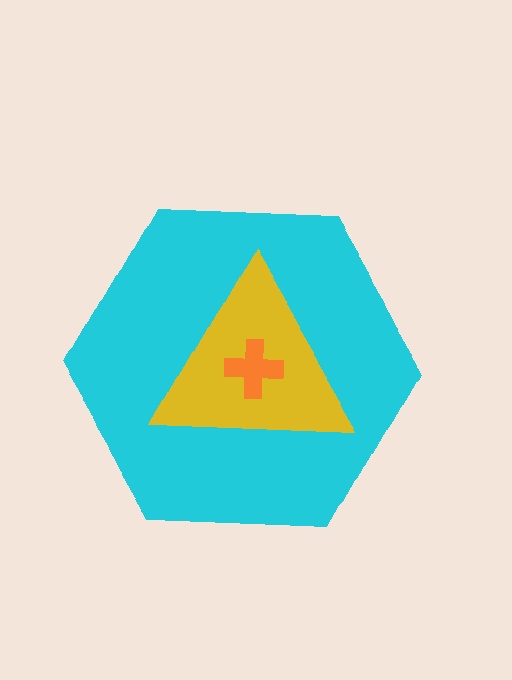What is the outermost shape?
The cyan hexagon.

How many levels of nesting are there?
3.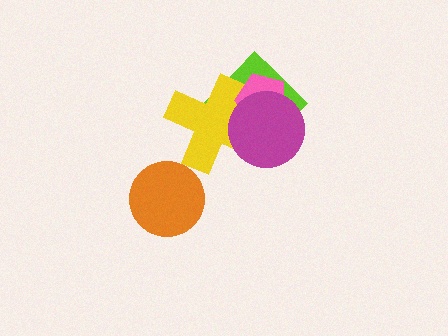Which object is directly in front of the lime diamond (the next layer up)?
The yellow cross is directly in front of the lime diamond.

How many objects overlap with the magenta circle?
3 objects overlap with the magenta circle.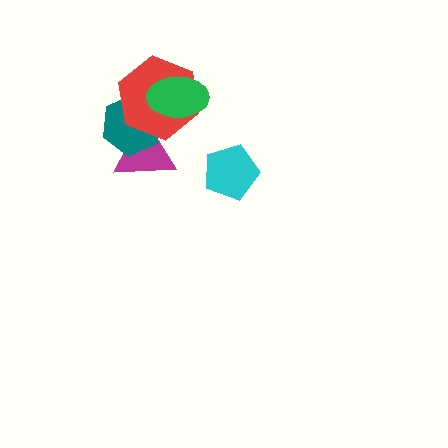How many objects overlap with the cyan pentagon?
0 objects overlap with the cyan pentagon.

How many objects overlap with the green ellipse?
2 objects overlap with the green ellipse.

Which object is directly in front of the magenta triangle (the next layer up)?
The teal hexagon is directly in front of the magenta triangle.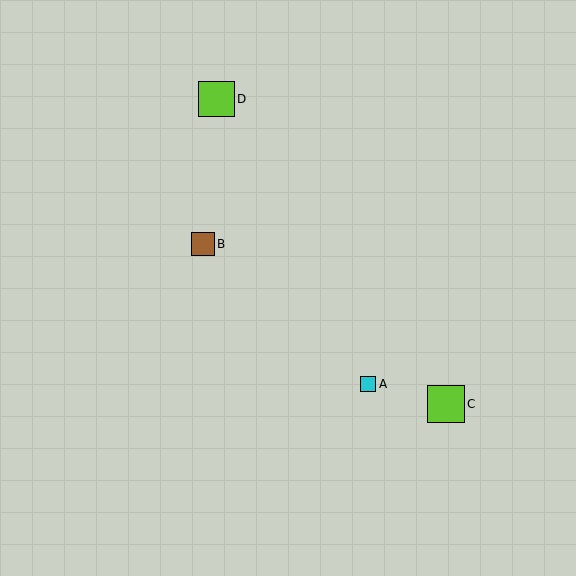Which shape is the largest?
The lime square (labeled C) is the largest.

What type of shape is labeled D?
Shape D is a lime square.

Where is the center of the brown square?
The center of the brown square is at (203, 244).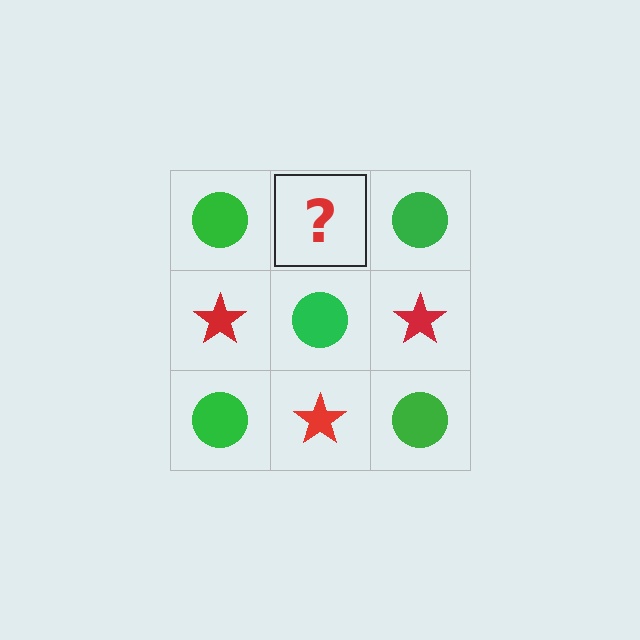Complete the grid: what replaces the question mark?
The question mark should be replaced with a red star.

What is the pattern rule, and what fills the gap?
The rule is that it alternates green circle and red star in a checkerboard pattern. The gap should be filled with a red star.